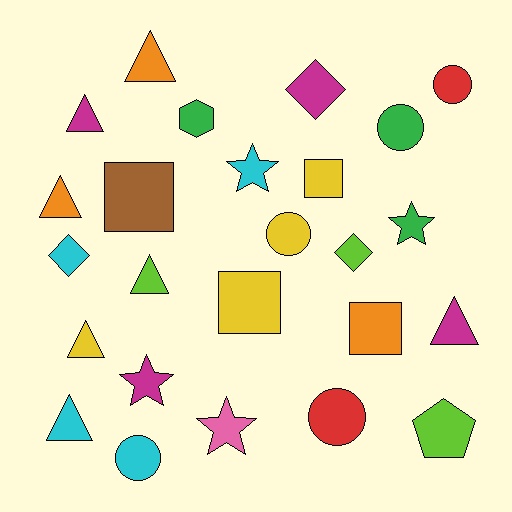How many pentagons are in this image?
There is 1 pentagon.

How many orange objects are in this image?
There are 3 orange objects.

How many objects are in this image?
There are 25 objects.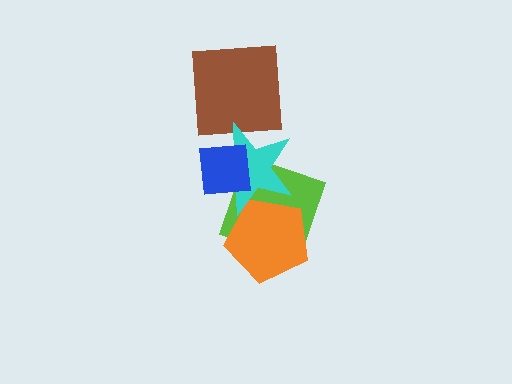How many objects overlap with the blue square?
2 objects overlap with the blue square.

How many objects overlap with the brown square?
1 object overlaps with the brown square.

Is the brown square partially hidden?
Yes, it is partially covered by another shape.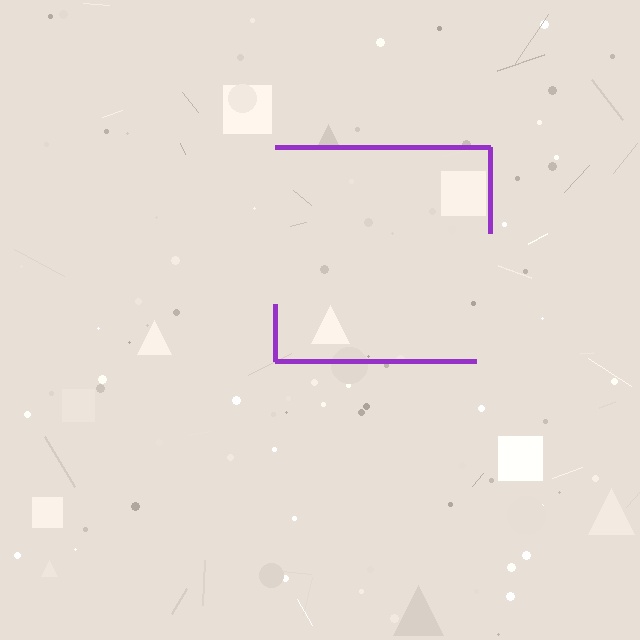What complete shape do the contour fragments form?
The contour fragments form a square.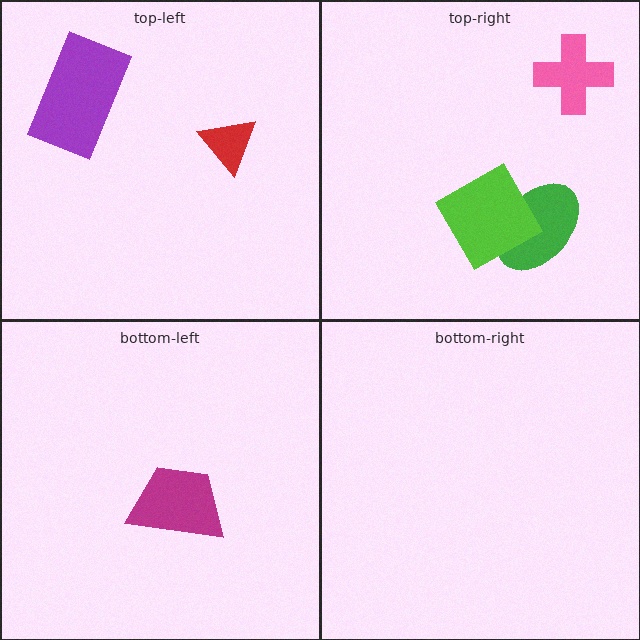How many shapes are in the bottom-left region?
1.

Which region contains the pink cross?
The top-right region.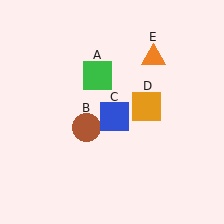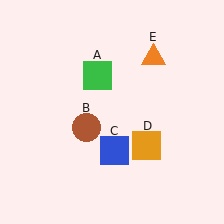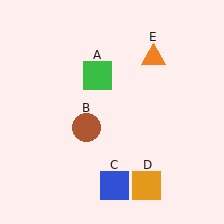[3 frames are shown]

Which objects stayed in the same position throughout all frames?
Green square (object A) and brown circle (object B) and orange triangle (object E) remained stationary.